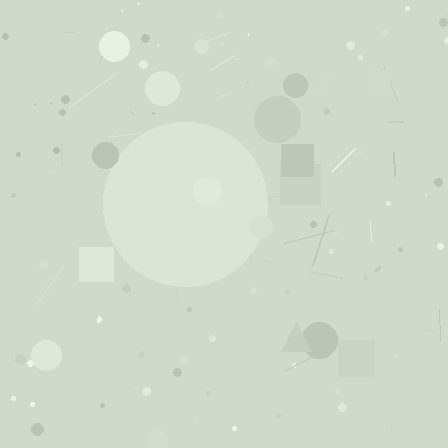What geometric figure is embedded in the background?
A circle is embedded in the background.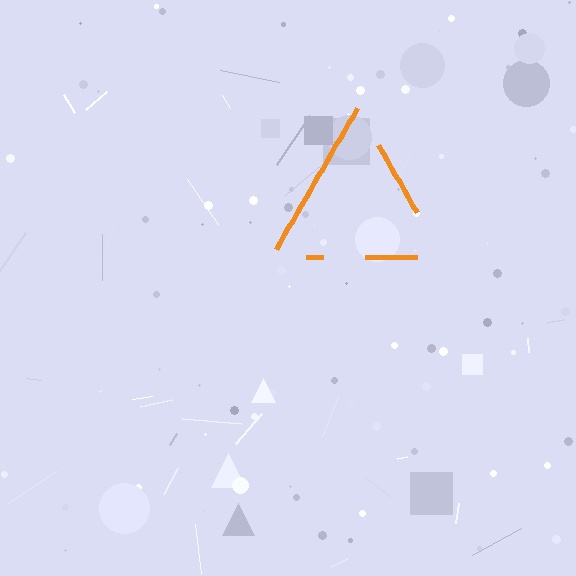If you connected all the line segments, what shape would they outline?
They would outline a triangle.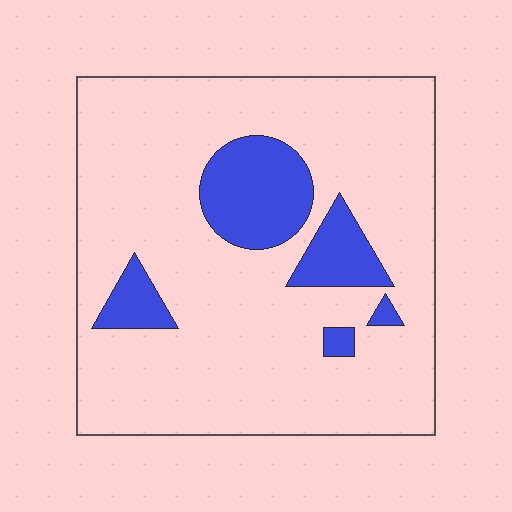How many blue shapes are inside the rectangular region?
5.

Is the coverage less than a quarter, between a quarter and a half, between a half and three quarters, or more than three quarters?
Less than a quarter.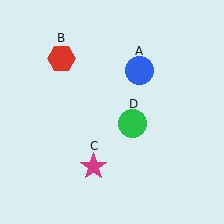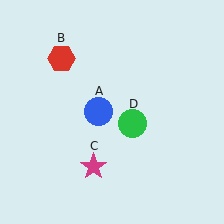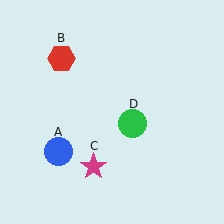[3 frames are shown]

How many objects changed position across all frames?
1 object changed position: blue circle (object A).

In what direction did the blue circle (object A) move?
The blue circle (object A) moved down and to the left.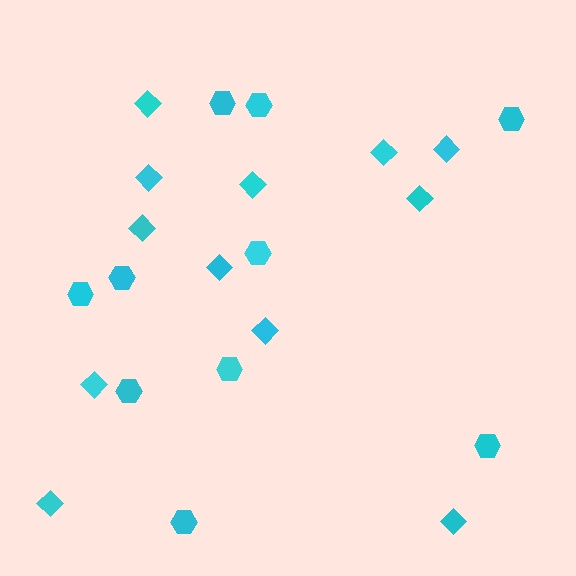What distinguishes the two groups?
There are 2 groups: one group of hexagons (10) and one group of diamonds (12).